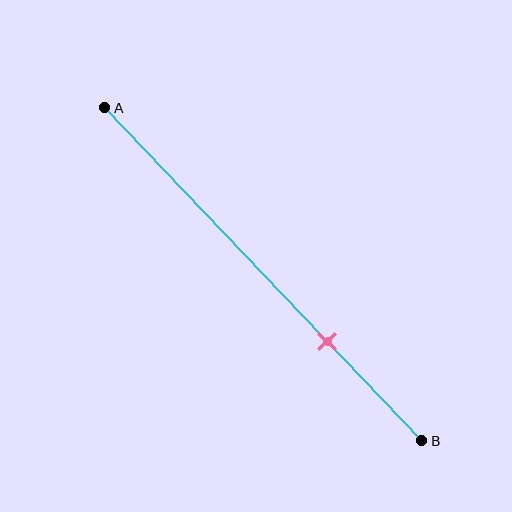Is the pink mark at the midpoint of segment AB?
No, the mark is at about 70% from A, not at the 50% midpoint.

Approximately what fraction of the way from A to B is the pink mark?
The pink mark is approximately 70% of the way from A to B.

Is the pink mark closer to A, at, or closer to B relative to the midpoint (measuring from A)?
The pink mark is closer to point B than the midpoint of segment AB.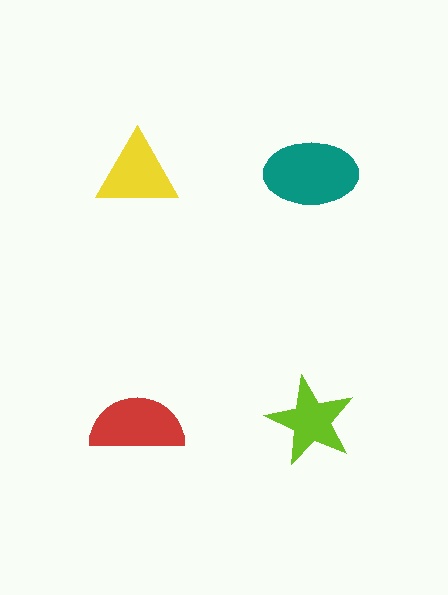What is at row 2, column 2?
A lime star.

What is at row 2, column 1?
A red semicircle.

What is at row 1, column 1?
A yellow triangle.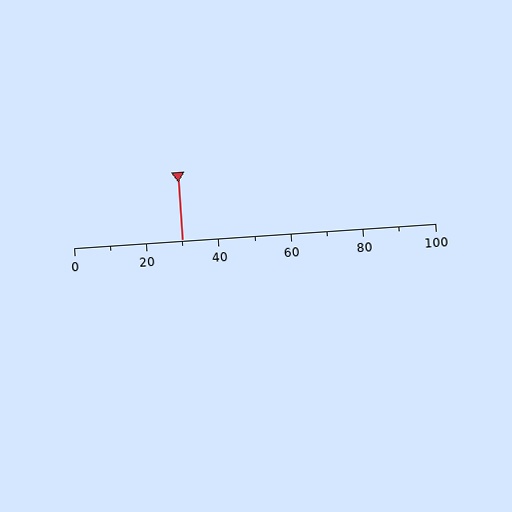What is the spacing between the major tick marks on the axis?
The major ticks are spaced 20 apart.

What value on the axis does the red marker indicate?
The marker indicates approximately 30.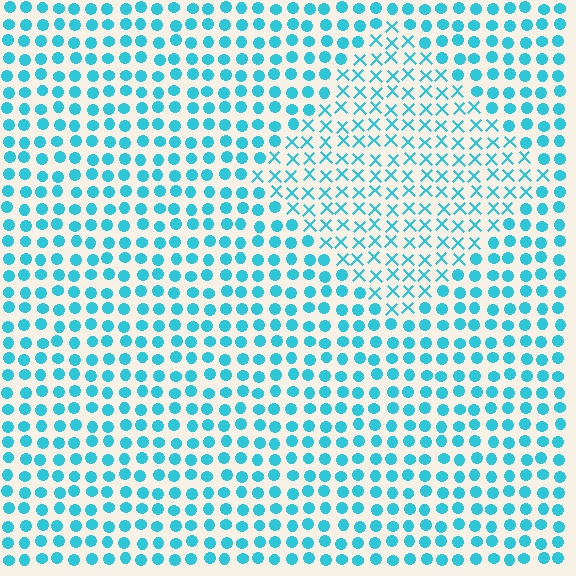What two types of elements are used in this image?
The image uses X marks inside the diamond region and circles outside it.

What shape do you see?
I see a diamond.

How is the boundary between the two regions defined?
The boundary is defined by a change in element shape: X marks inside vs. circles outside. All elements share the same color and spacing.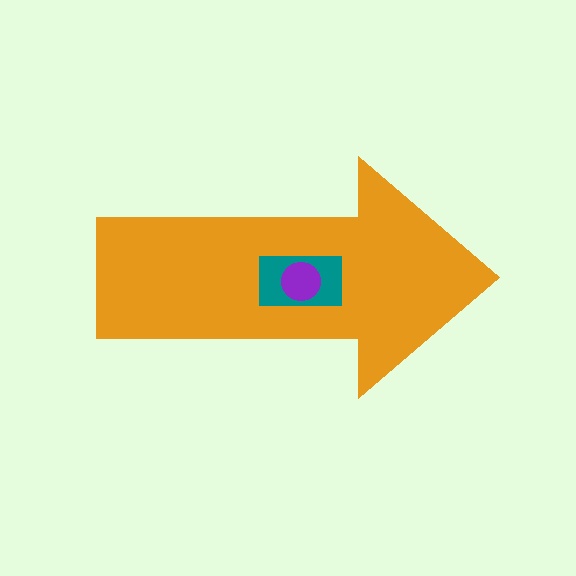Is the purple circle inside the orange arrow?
Yes.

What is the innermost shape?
The purple circle.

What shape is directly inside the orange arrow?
The teal rectangle.